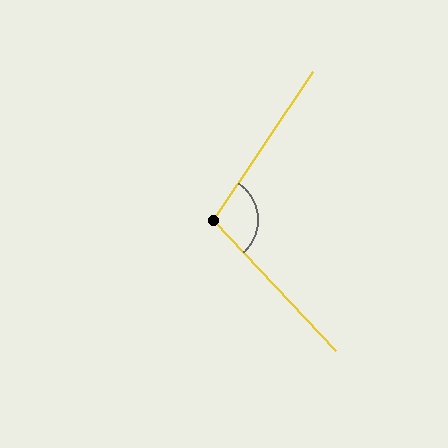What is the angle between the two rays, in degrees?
Approximately 103 degrees.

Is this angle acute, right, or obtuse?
It is obtuse.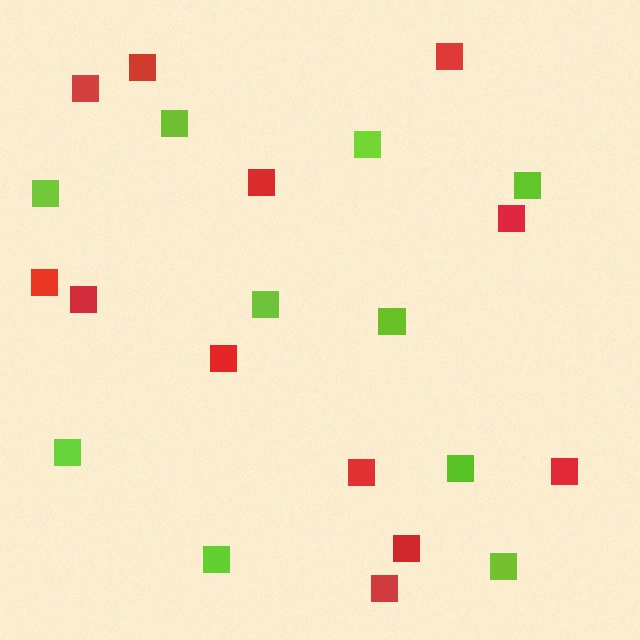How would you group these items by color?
There are 2 groups: one group of lime squares (10) and one group of red squares (12).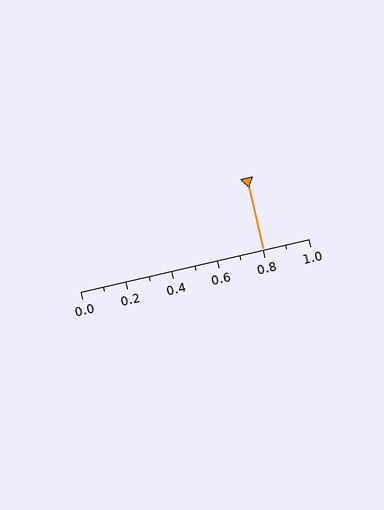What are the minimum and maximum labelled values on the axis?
The axis runs from 0.0 to 1.0.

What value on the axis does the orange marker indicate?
The marker indicates approximately 0.8.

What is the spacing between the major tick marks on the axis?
The major ticks are spaced 0.2 apart.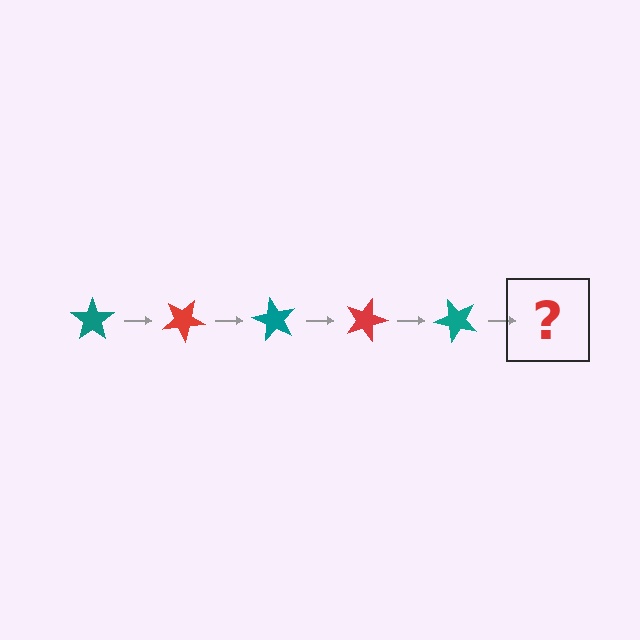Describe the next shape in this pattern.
It should be a red star, rotated 150 degrees from the start.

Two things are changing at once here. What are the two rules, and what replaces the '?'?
The two rules are that it rotates 30 degrees each step and the color cycles through teal and red. The '?' should be a red star, rotated 150 degrees from the start.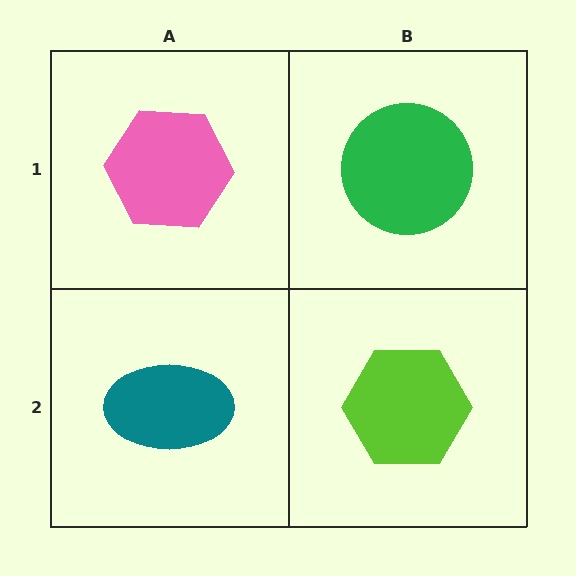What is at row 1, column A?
A pink hexagon.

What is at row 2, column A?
A teal ellipse.